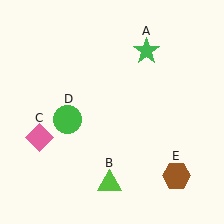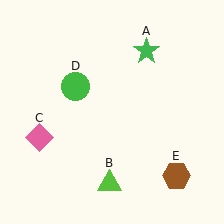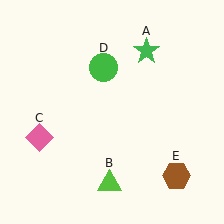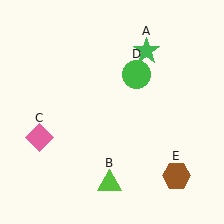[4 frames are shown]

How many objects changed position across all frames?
1 object changed position: green circle (object D).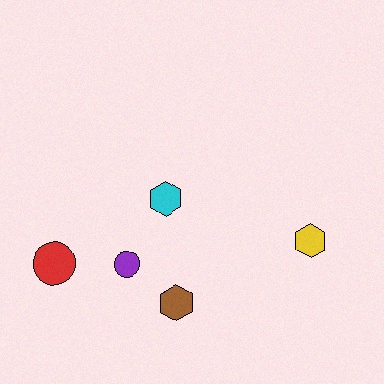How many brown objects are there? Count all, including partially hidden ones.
There is 1 brown object.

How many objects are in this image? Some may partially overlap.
There are 5 objects.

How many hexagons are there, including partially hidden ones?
There are 3 hexagons.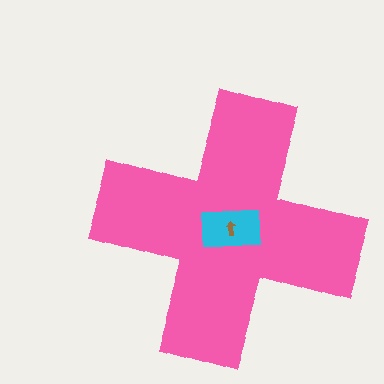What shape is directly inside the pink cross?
The cyan rectangle.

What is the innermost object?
The brown arrow.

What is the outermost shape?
The pink cross.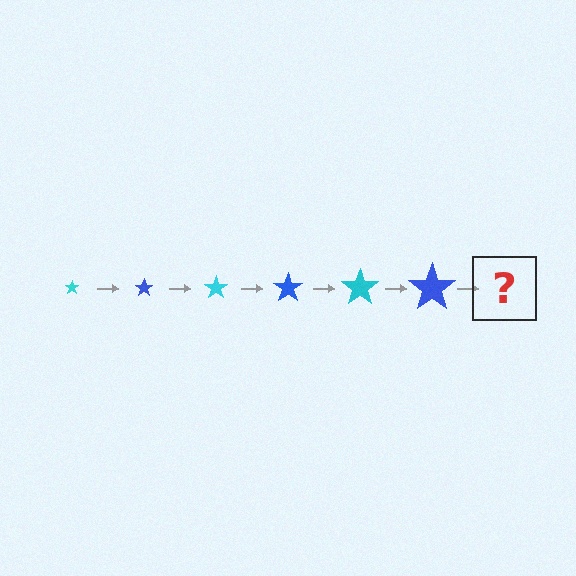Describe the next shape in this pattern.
It should be a cyan star, larger than the previous one.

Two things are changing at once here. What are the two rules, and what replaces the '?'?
The two rules are that the star grows larger each step and the color cycles through cyan and blue. The '?' should be a cyan star, larger than the previous one.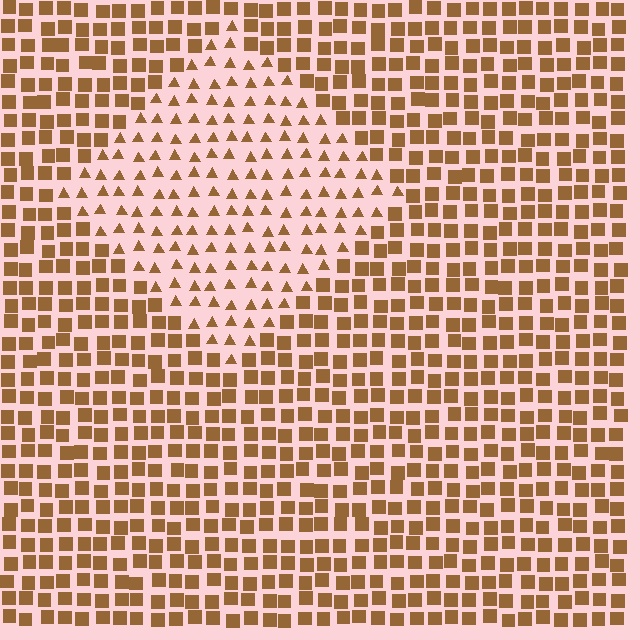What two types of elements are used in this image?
The image uses triangles inside the diamond region and squares outside it.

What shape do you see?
I see a diamond.